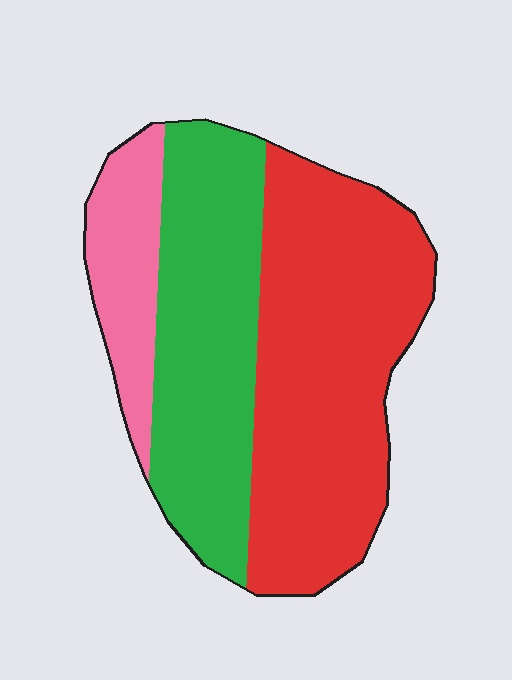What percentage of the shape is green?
Green takes up about three eighths (3/8) of the shape.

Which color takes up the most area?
Red, at roughly 50%.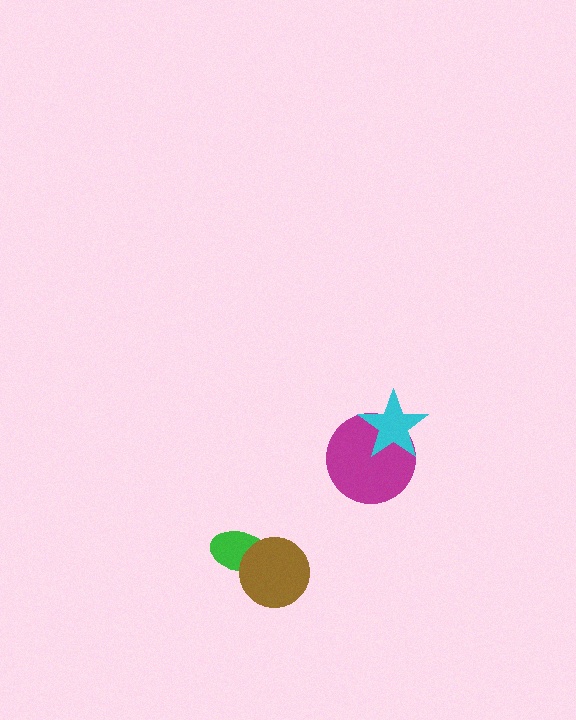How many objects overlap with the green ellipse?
1 object overlaps with the green ellipse.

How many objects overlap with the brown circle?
1 object overlaps with the brown circle.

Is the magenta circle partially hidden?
Yes, it is partially covered by another shape.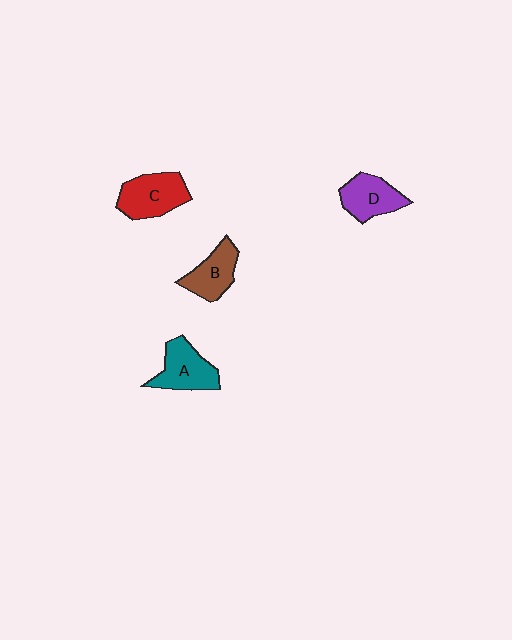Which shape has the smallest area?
Shape B (brown).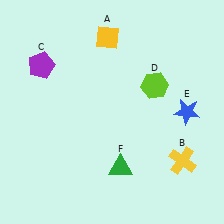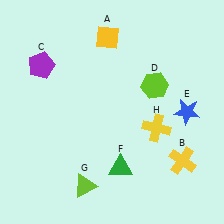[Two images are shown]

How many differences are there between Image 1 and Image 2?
There are 2 differences between the two images.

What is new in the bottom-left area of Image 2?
A lime triangle (G) was added in the bottom-left area of Image 2.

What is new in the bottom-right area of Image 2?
A yellow cross (H) was added in the bottom-right area of Image 2.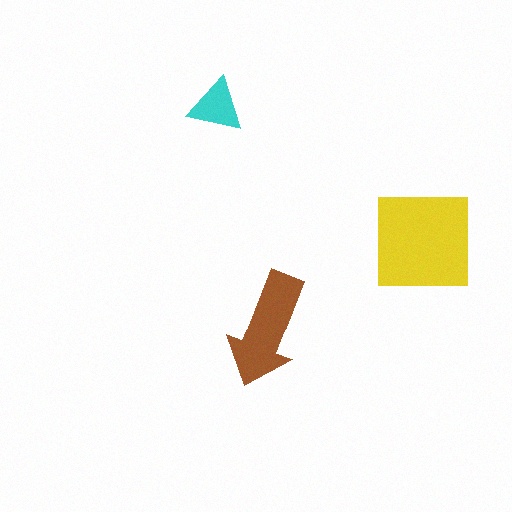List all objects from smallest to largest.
The cyan triangle, the brown arrow, the yellow square.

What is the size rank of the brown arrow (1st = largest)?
2nd.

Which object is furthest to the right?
The yellow square is rightmost.